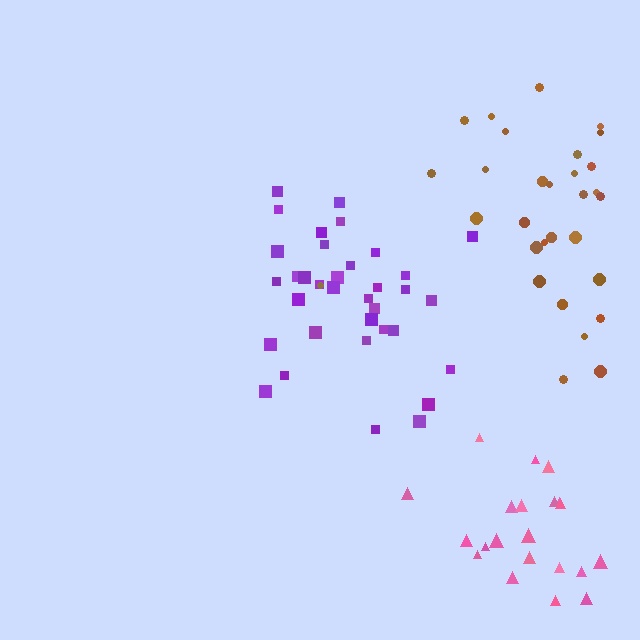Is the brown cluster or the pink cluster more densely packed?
Pink.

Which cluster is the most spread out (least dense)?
Brown.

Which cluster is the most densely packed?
Purple.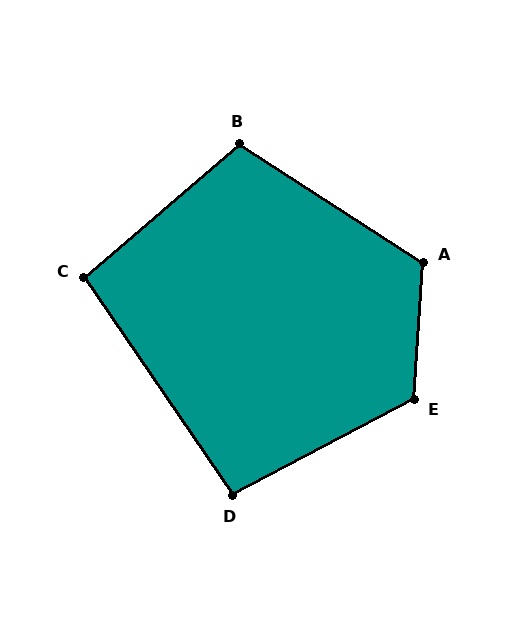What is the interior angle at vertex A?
Approximately 119 degrees (obtuse).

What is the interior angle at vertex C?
Approximately 97 degrees (obtuse).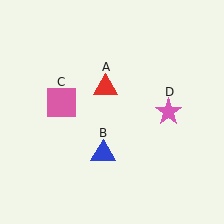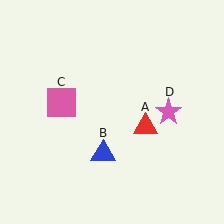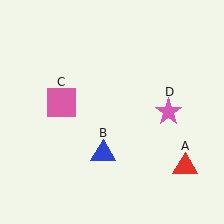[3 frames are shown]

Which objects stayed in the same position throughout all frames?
Blue triangle (object B) and pink square (object C) and pink star (object D) remained stationary.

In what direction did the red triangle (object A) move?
The red triangle (object A) moved down and to the right.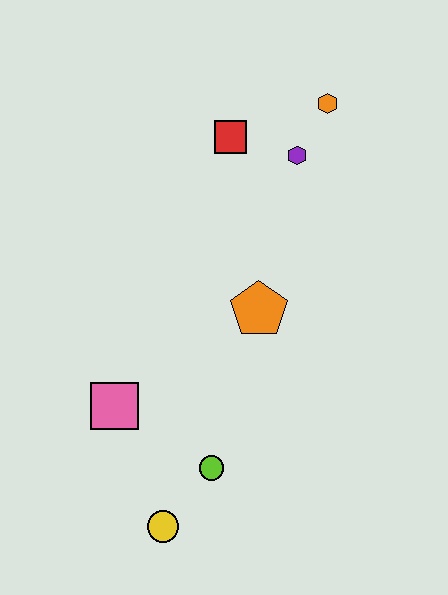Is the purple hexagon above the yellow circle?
Yes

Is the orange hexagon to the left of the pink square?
No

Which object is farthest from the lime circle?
The orange hexagon is farthest from the lime circle.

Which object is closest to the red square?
The purple hexagon is closest to the red square.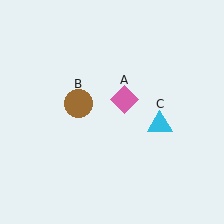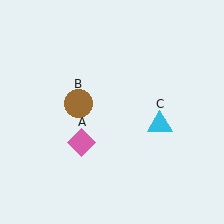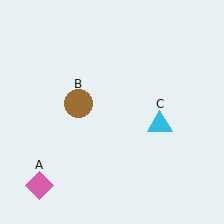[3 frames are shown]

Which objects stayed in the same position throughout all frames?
Brown circle (object B) and cyan triangle (object C) remained stationary.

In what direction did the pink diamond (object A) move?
The pink diamond (object A) moved down and to the left.